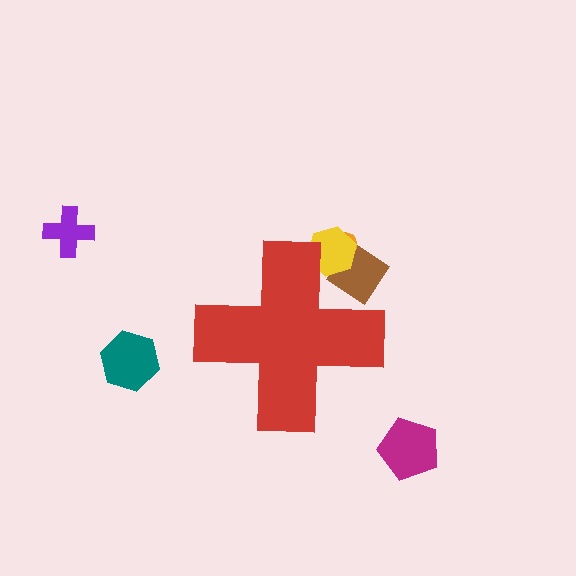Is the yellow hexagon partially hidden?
Yes, the yellow hexagon is partially hidden behind the red cross.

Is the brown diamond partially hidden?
Yes, the brown diamond is partially hidden behind the red cross.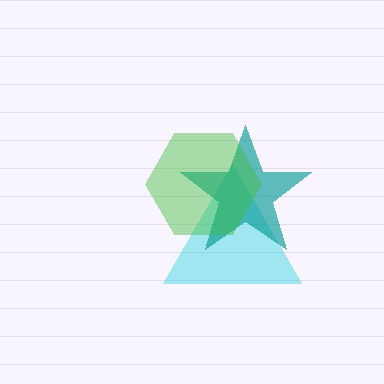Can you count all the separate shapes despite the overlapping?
Yes, there are 3 separate shapes.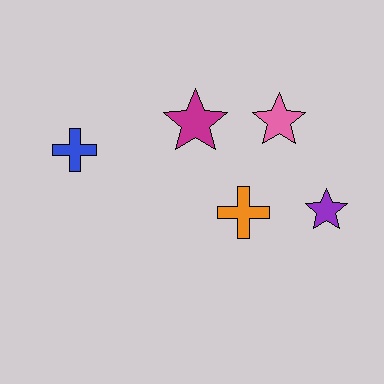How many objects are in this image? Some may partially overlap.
There are 5 objects.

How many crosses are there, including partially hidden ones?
There are 2 crosses.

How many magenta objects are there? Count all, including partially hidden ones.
There is 1 magenta object.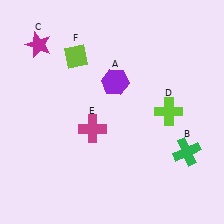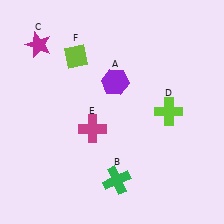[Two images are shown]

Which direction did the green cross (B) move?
The green cross (B) moved left.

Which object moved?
The green cross (B) moved left.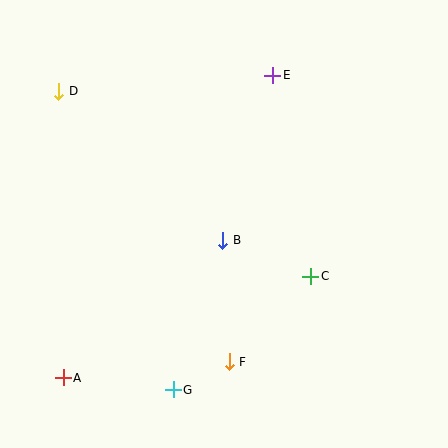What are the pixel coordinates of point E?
Point E is at (273, 75).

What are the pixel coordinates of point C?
Point C is at (311, 276).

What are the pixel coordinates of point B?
Point B is at (223, 240).